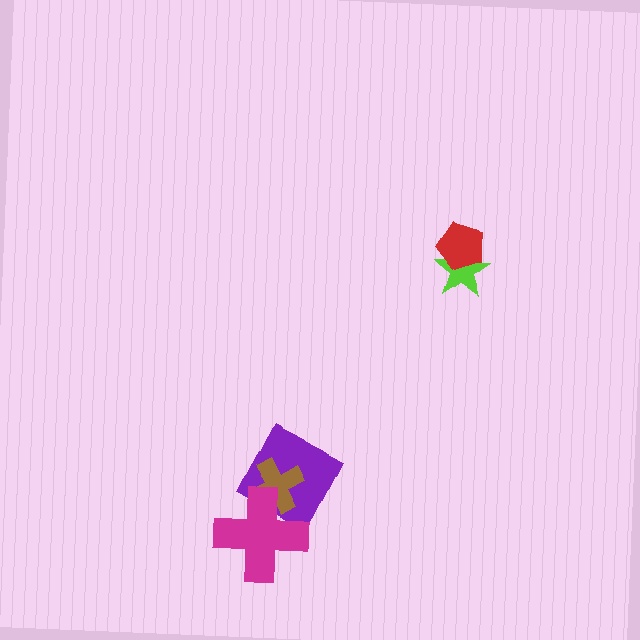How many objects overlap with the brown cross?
2 objects overlap with the brown cross.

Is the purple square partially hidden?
Yes, it is partially covered by another shape.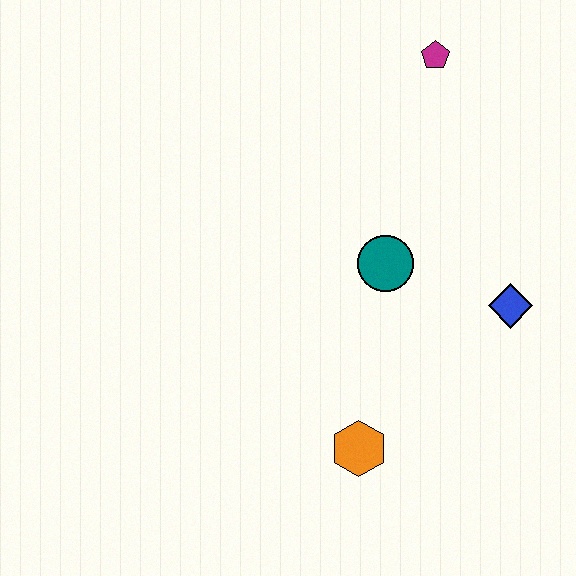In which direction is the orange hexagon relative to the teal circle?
The orange hexagon is below the teal circle.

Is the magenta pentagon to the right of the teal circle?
Yes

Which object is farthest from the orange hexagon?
The magenta pentagon is farthest from the orange hexagon.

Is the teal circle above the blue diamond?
Yes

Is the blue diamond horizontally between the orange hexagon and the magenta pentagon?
No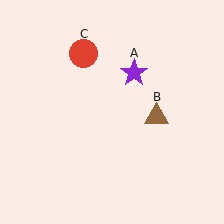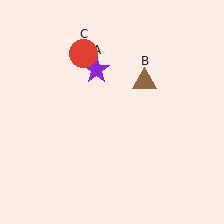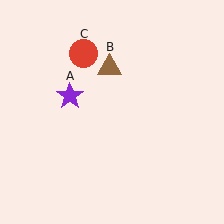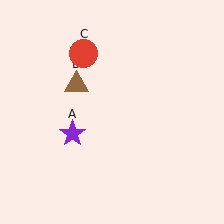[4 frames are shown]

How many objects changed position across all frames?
2 objects changed position: purple star (object A), brown triangle (object B).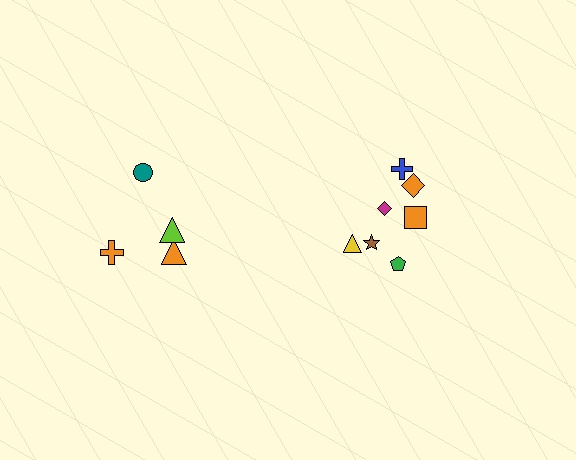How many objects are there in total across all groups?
There are 11 objects.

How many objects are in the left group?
There are 4 objects.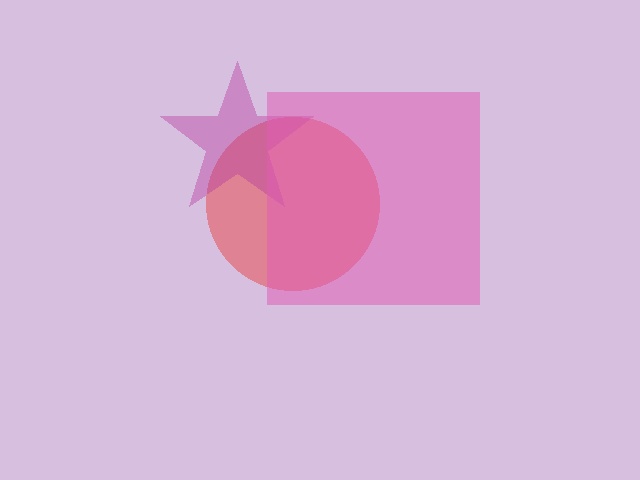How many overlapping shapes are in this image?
There are 3 overlapping shapes in the image.